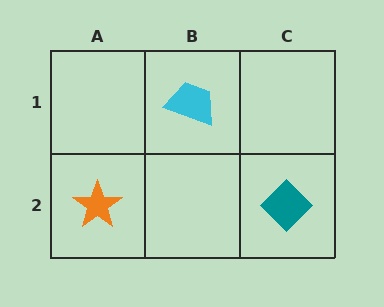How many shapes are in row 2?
2 shapes.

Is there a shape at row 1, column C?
No, that cell is empty.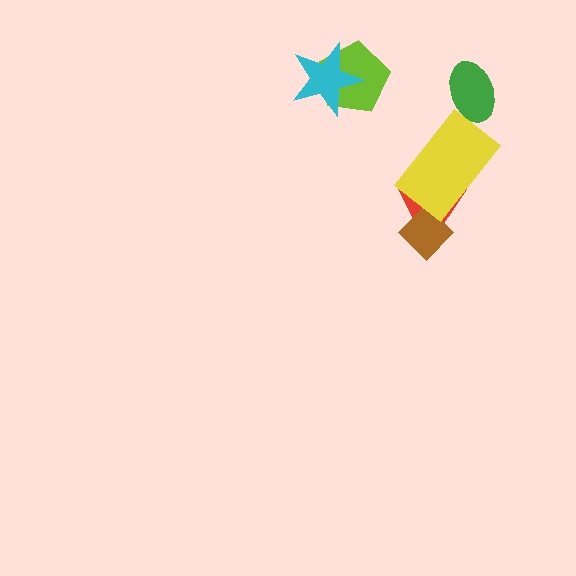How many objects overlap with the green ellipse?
0 objects overlap with the green ellipse.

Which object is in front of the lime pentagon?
The cyan star is in front of the lime pentagon.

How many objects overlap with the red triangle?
2 objects overlap with the red triangle.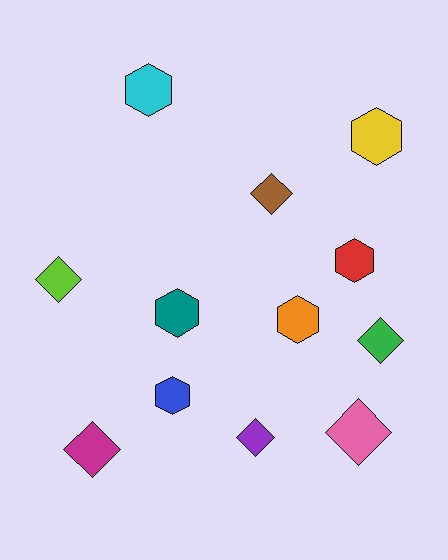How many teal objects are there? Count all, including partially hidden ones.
There is 1 teal object.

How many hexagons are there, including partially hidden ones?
There are 6 hexagons.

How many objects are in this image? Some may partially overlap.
There are 12 objects.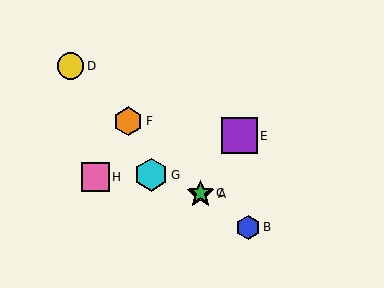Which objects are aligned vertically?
Objects A, C are aligned vertically.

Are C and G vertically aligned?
No, C is at x≈201 and G is at x≈151.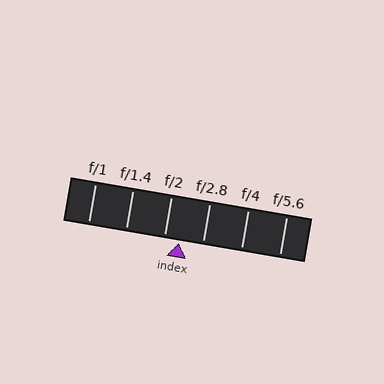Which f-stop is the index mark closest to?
The index mark is closest to f/2.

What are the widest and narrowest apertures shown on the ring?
The widest aperture shown is f/1 and the narrowest is f/5.6.